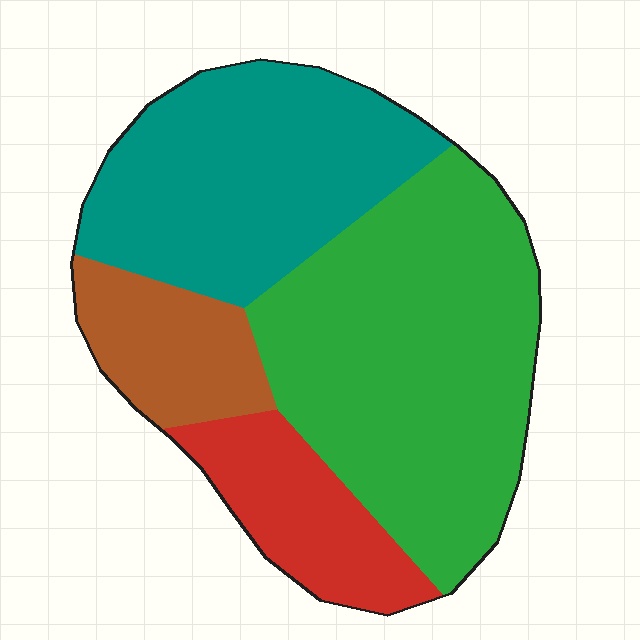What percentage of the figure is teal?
Teal takes up about one third (1/3) of the figure.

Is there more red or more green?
Green.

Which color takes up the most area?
Green, at roughly 45%.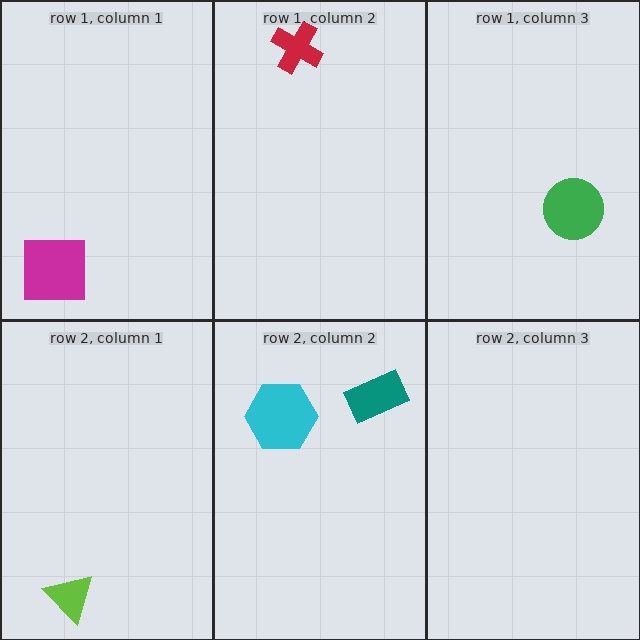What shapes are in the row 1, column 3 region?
The green circle.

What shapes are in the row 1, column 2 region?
The red cross.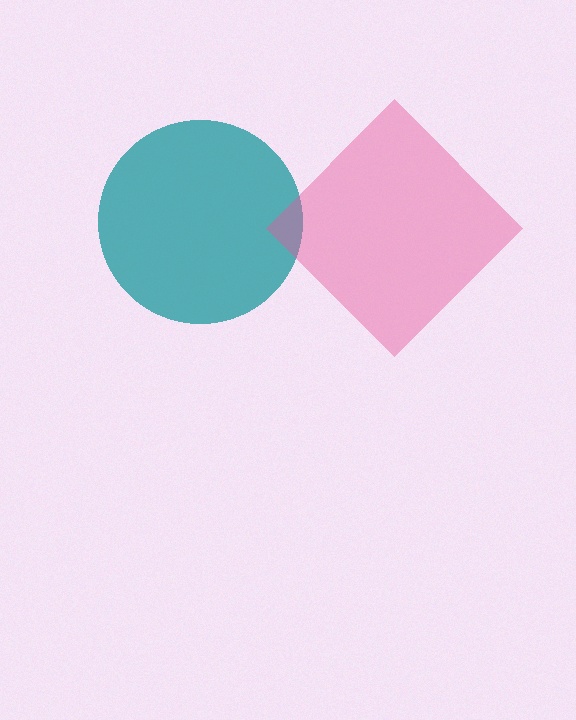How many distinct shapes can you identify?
There are 2 distinct shapes: a teal circle, a pink diamond.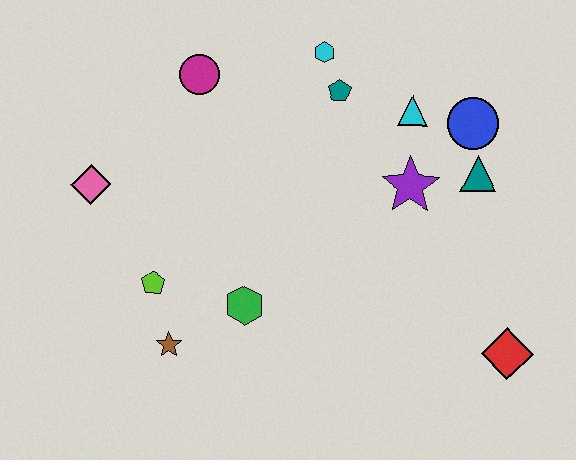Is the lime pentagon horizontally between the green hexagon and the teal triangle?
No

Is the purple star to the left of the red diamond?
Yes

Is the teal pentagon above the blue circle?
Yes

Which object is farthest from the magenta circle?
The red diamond is farthest from the magenta circle.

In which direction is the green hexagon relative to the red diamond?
The green hexagon is to the left of the red diamond.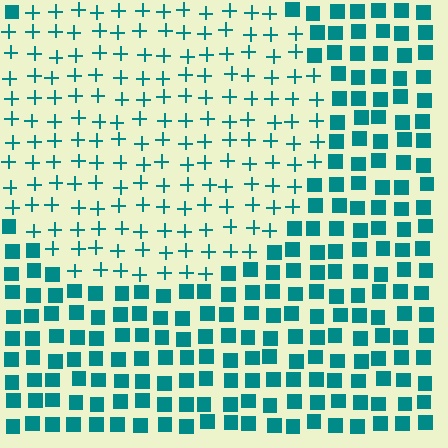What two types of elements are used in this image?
The image uses plus signs inside the circle region and squares outside it.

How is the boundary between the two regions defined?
The boundary is defined by a change in element shape: plus signs inside vs. squares outside. All elements share the same color and spacing.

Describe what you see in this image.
The image is filled with small teal elements arranged in a uniform grid. A circle-shaped region contains plus signs, while the surrounding area contains squares. The boundary is defined purely by the change in element shape.